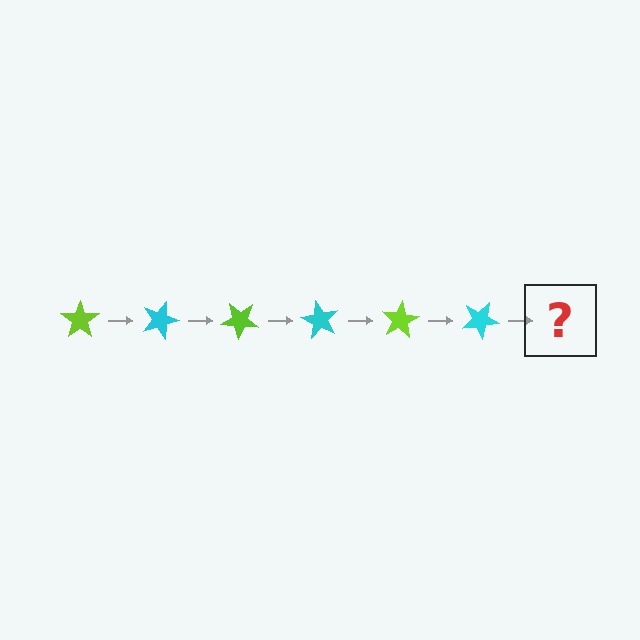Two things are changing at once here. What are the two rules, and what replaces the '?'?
The two rules are that it rotates 20 degrees each step and the color cycles through lime and cyan. The '?' should be a lime star, rotated 120 degrees from the start.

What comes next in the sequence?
The next element should be a lime star, rotated 120 degrees from the start.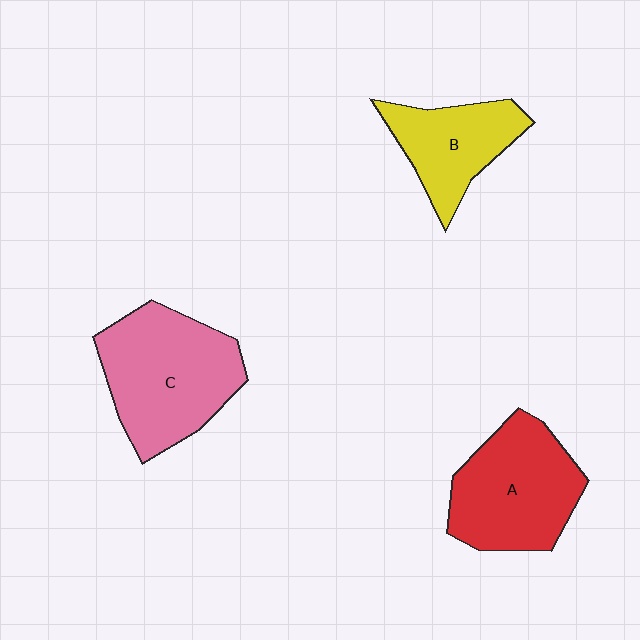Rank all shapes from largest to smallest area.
From largest to smallest: C (pink), A (red), B (yellow).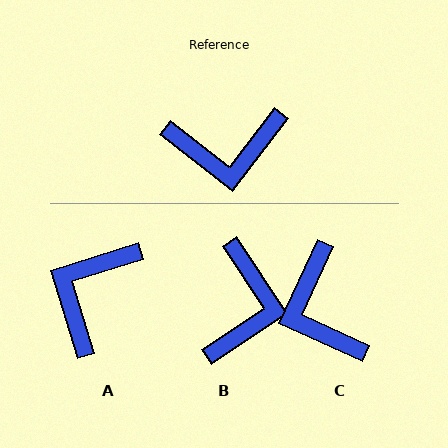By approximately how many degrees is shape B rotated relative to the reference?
Approximately 72 degrees counter-clockwise.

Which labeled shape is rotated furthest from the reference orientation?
A, about 125 degrees away.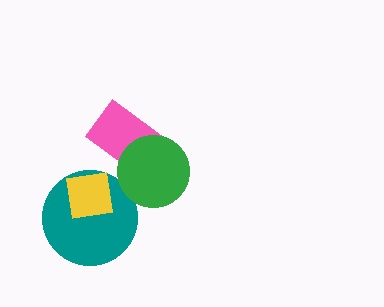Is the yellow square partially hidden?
No, no other shape covers it.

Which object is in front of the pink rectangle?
The green circle is in front of the pink rectangle.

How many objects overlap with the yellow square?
1 object overlaps with the yellow square.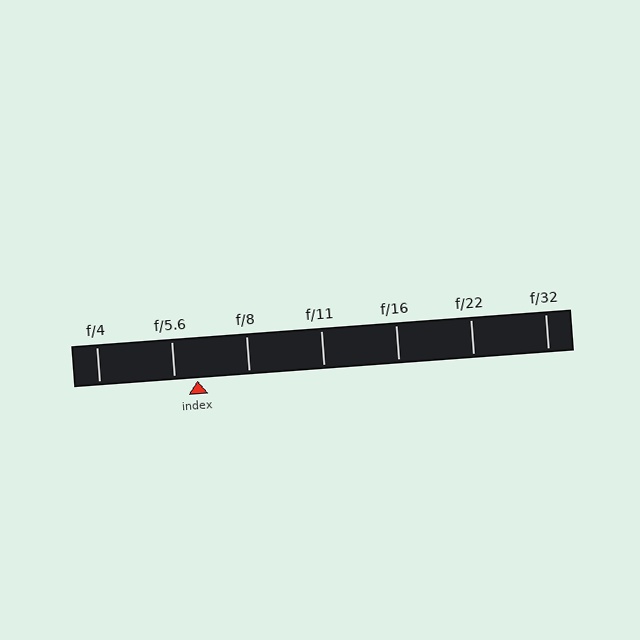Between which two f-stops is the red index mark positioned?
The index mark is between f/5.6 and f/8.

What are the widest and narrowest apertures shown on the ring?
The widest aperture shown is f/4 and the narrowest is f/32.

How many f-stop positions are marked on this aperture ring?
There are 7 f-stop positions marked.